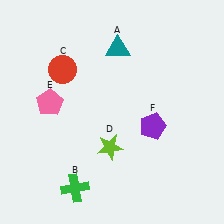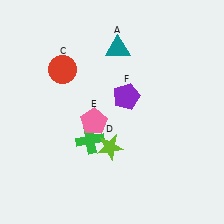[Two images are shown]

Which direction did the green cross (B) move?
The green cross (B) moved up.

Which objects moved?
The objects that moved are: the green cross (B), the pink pentagon (E), the purple pentagon (F).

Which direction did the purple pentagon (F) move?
The purple pentagon (F) moved up.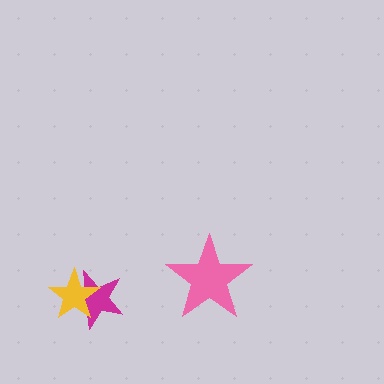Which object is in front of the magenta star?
The yellow star is in front of the magenta star.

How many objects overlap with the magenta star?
1 object overlaps with the magenta star.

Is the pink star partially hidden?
No, no other shape covers it.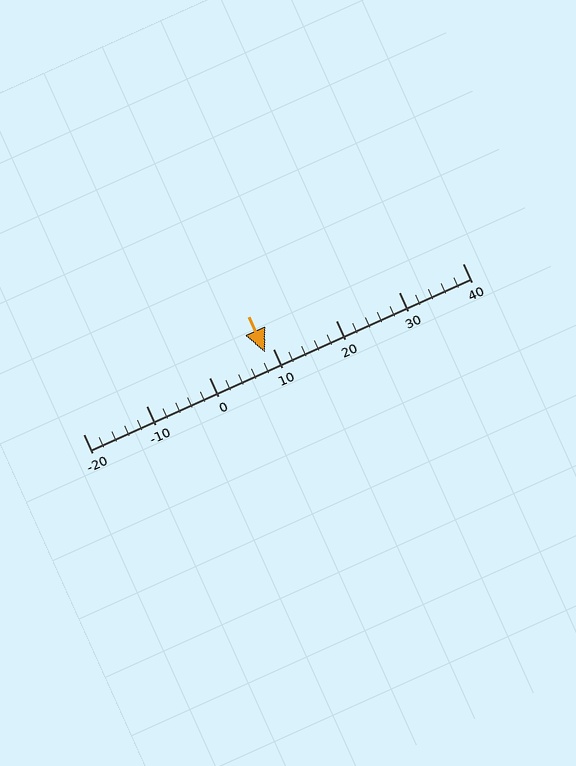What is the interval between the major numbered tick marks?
The major tick marks are spaced 10 units apart.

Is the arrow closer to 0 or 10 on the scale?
The arrow is closer to 10.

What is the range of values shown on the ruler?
The ruler shows values from -20 to 40.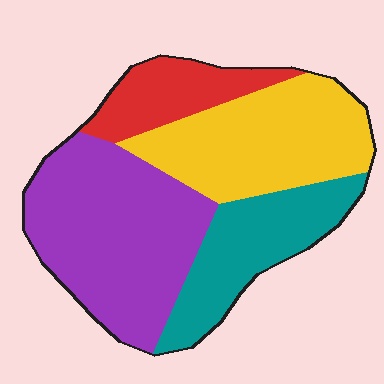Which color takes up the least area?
Red, at roughly 15%.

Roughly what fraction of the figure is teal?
Teal takes up about one fifth (1/5) of the figure.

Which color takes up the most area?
Purple, at roughly 40%.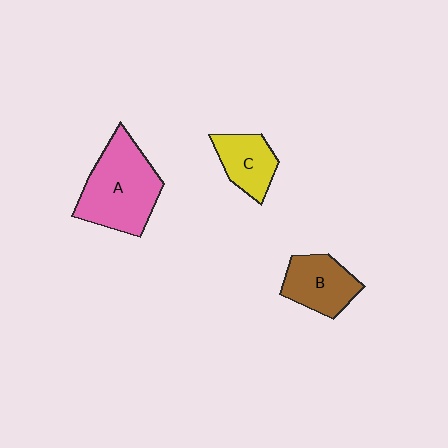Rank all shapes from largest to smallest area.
From largest to smallest: A (pink), B (brown), C (yellow).